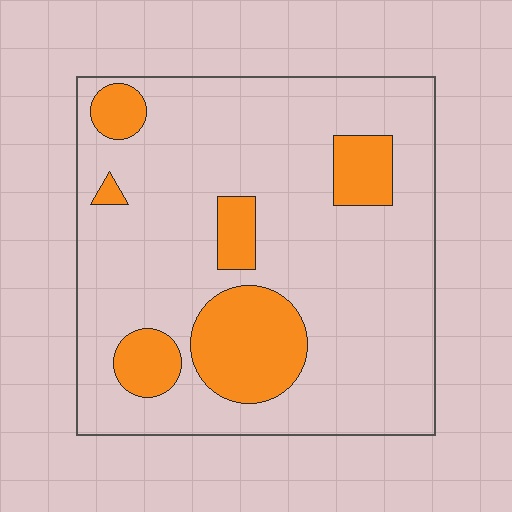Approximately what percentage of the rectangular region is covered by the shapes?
Approximately 20%.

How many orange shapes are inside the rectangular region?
6.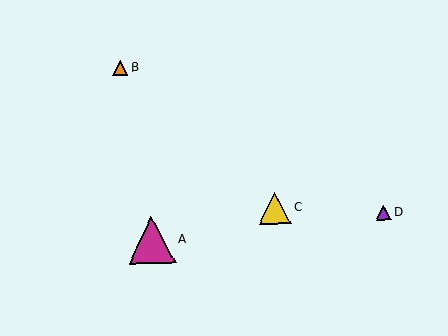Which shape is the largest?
The magenta triangle (labeled A) is the largest.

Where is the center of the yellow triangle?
The center of the yellow triangle is at (275, 208).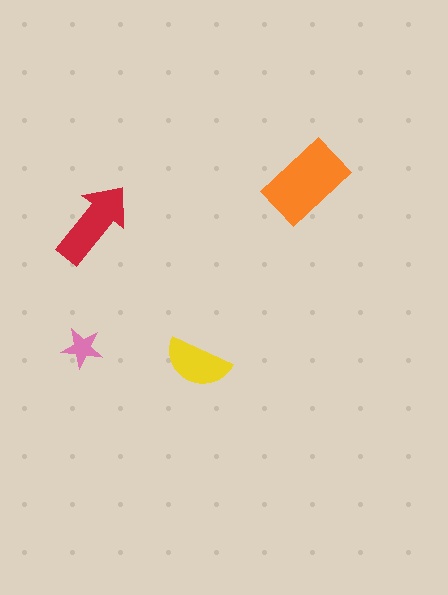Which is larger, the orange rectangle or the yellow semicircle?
The orange rectangle.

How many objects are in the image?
There are 4 objects in the image.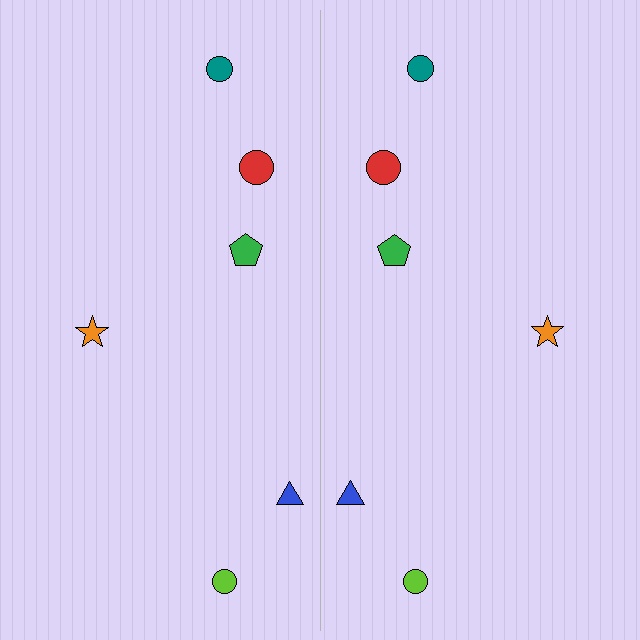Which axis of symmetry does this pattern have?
The pattern has a vertical axis of symmetry running through the center of the image.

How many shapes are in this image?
There are 12 shapes in this image.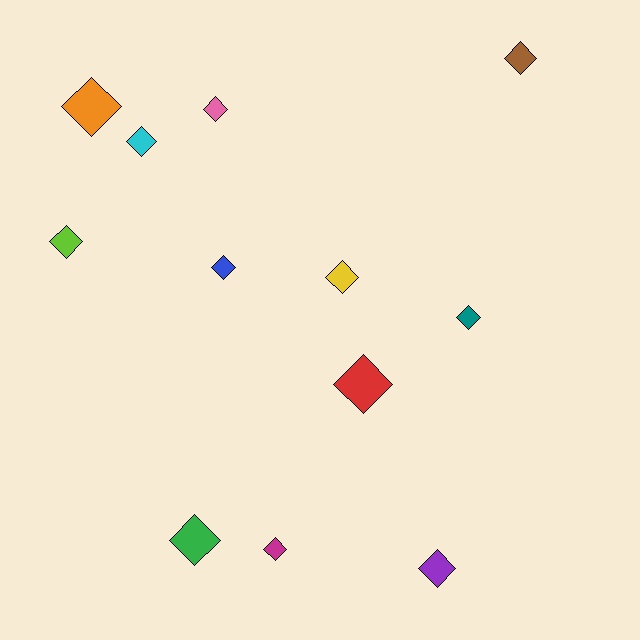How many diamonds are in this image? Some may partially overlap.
There are 12 diamonds.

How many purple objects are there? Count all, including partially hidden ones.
There is 1 purple object.